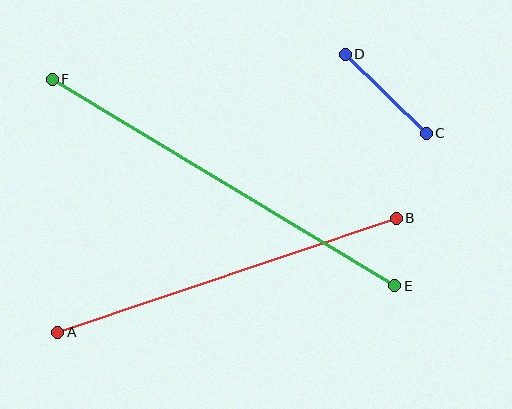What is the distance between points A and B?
The distance is approximately 357 pixels.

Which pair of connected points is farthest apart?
Points E and F are farthest apart.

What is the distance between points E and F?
The distance is approximately 400 pixels.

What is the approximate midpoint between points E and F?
The midpoint is at approximately (224, 182) pixels.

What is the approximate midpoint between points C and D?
The midpoint is at approximately (386, 94) pixels.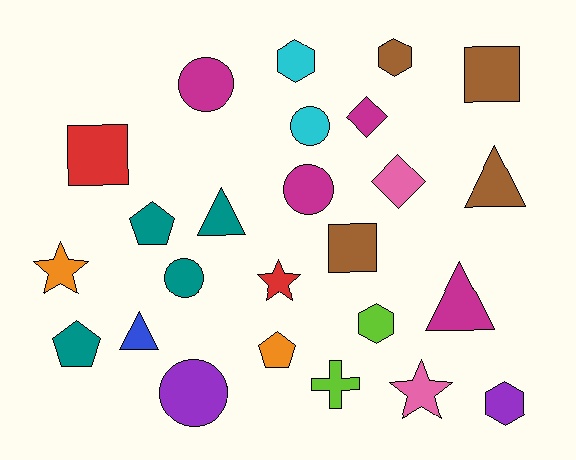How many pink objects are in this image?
There are 2 pink objects.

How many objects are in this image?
There are 25 objects.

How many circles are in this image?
There are 5 circles.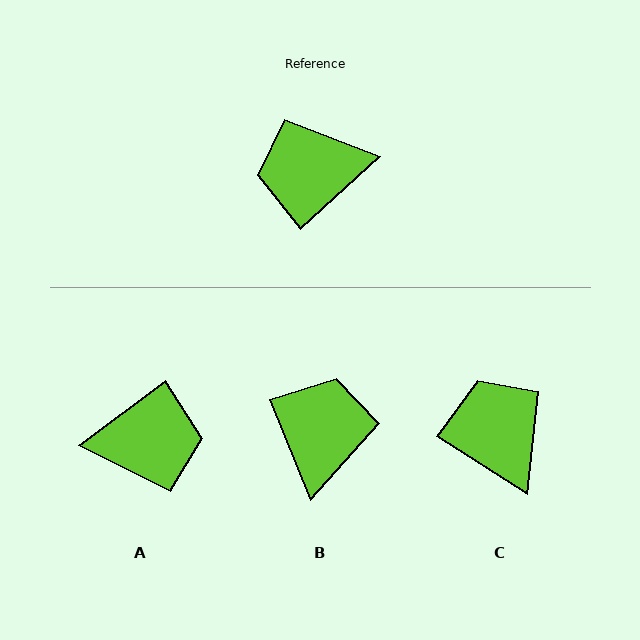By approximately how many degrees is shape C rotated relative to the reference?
Approximately 75 degrees clockwise.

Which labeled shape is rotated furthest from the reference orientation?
A, about 174 degrees away.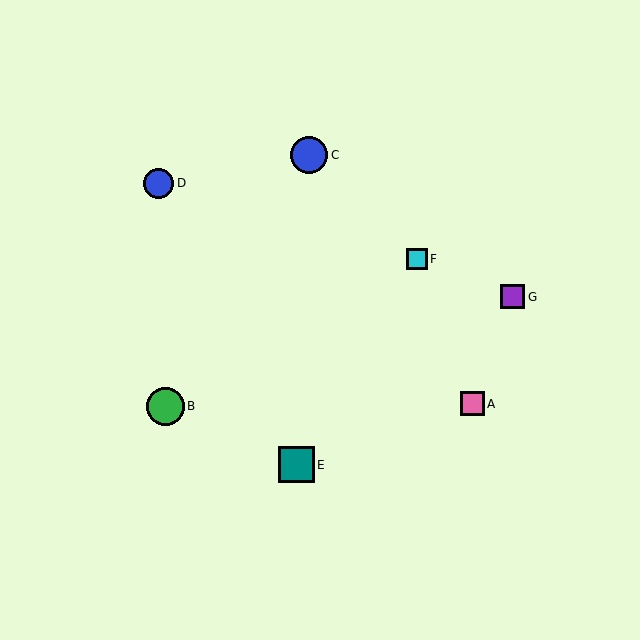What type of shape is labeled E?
Shape E is a teal square.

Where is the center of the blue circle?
The center of the blue circle is at (158, 183).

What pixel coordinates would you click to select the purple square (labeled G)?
Click at (513, 297) to select the purple square G.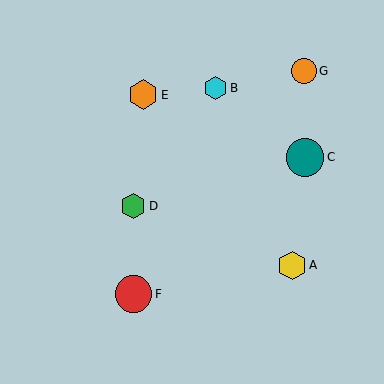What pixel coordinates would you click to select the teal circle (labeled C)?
Click at (305, 158) to select the teal circle C.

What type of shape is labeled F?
Shape F is a red circle.